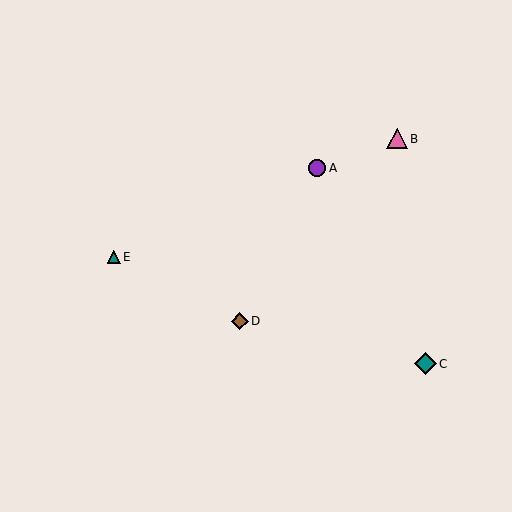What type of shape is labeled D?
Shape D is a brown diamond.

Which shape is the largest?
The teal diamond (labeled C) is the largest.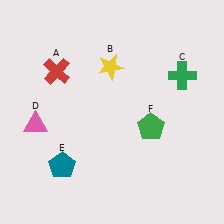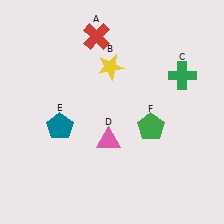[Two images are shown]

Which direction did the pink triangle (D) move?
The pink triangle (D) moved right.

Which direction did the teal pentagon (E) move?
The teal pentagon (E) moved up.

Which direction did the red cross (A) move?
The red cross (A) moved right.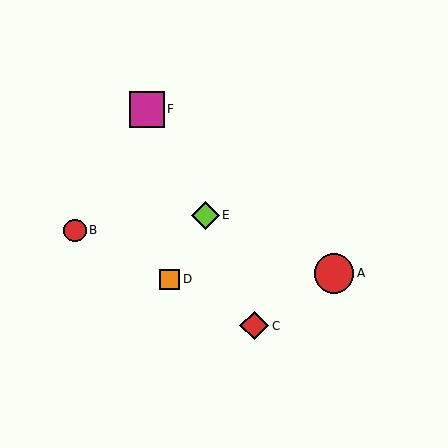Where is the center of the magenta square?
The center of the magenta square is at (147, 109).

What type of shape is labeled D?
Shape D is an orange square.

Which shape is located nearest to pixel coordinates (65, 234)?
The red circle (labeled B) at (75, 230) is nearest to that location.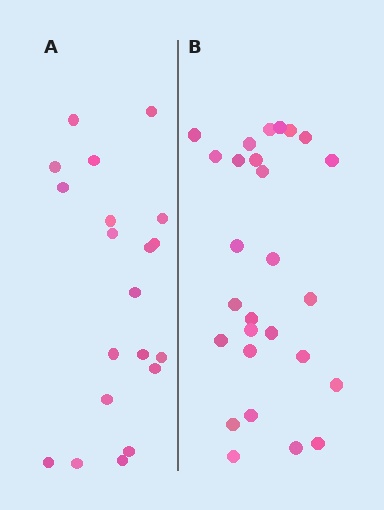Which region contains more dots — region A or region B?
Region B (the right region) has more dots.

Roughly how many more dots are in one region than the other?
Region B has roughly 8 or so more dots than region A.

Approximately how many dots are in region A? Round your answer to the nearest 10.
About 20 dots.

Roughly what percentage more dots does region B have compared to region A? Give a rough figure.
About 35% more.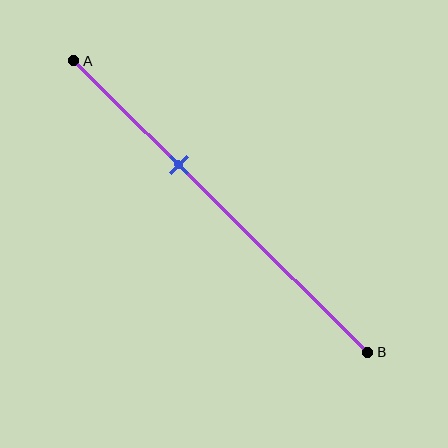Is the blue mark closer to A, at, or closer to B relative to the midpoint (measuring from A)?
The blue mark is closer to point A than the midpoint of segment AB.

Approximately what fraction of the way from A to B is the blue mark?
The blue mark is approximately 35% of the way from A to B.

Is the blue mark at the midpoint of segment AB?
No, the mark is at about 35% from A, not at the 50% midpoint.